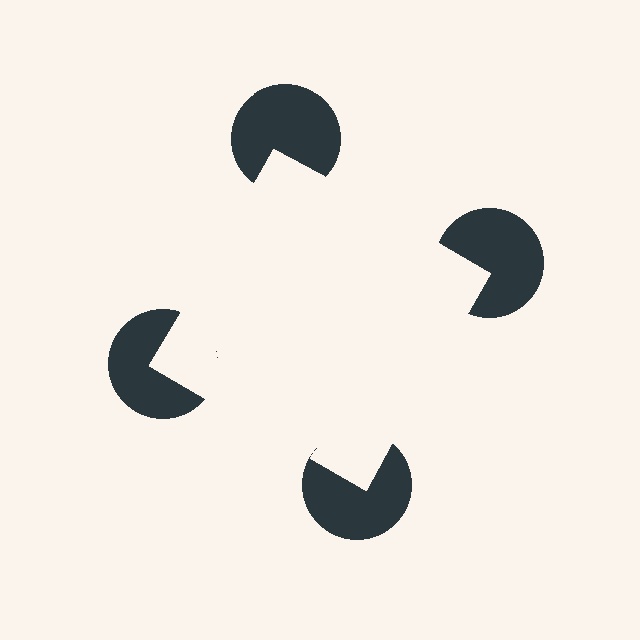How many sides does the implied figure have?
4 sides.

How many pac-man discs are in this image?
There are 4 — one at each vertex of the illusory square.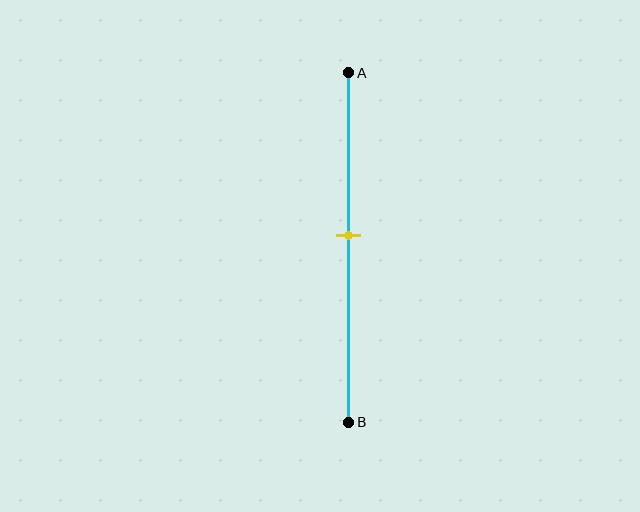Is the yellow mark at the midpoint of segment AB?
No, the mark is at about 45% from A, not at the 50% midpoint.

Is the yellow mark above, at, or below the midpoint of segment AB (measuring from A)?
The yellow mark is above the midpoint of segment AB.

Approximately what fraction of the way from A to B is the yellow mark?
The yellow mark is approximately 45% of the way from A to B.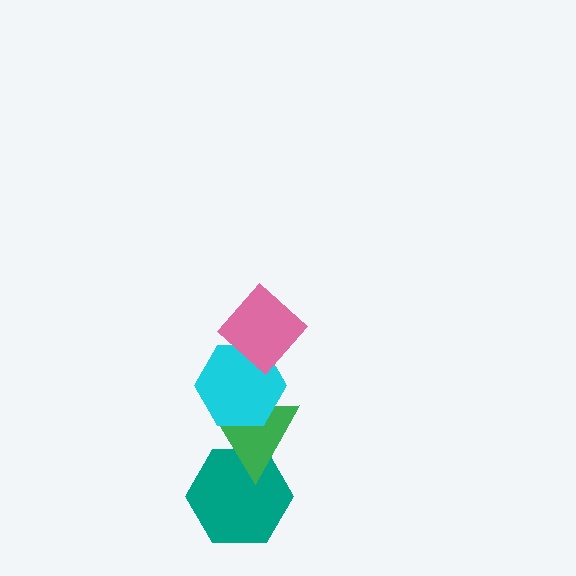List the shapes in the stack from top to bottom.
From top to bottom: the pink diamond, the cyan hexagon, the green triangle, the teal hexagon.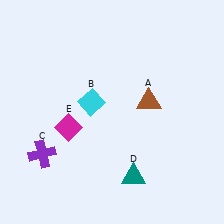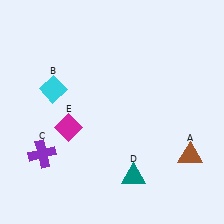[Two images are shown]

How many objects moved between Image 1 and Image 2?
2 objects moved between the two images.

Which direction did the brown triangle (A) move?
The brown triangle (A) moved down.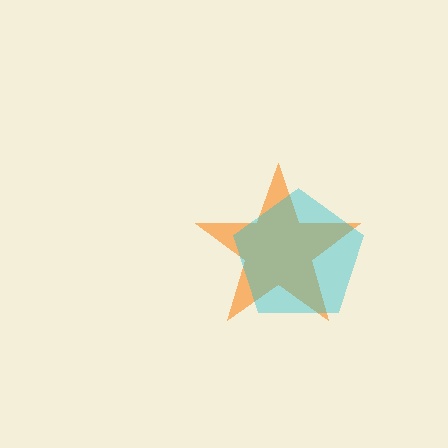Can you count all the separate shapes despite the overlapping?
Yes, there are 2 separate shapes.